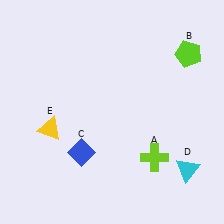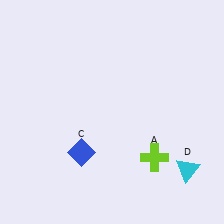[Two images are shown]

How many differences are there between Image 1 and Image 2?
There are 2 differences between the two images.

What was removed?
The lime pentagon (B), the yellow triangle (E) were removed in Image 2.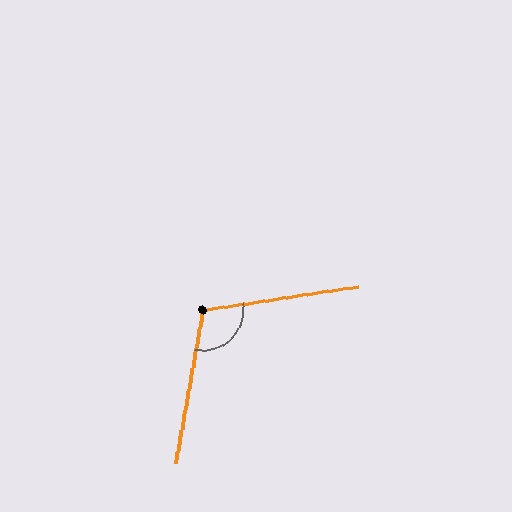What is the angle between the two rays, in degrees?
Approximately 109 degrees.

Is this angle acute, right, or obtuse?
It is obtuse.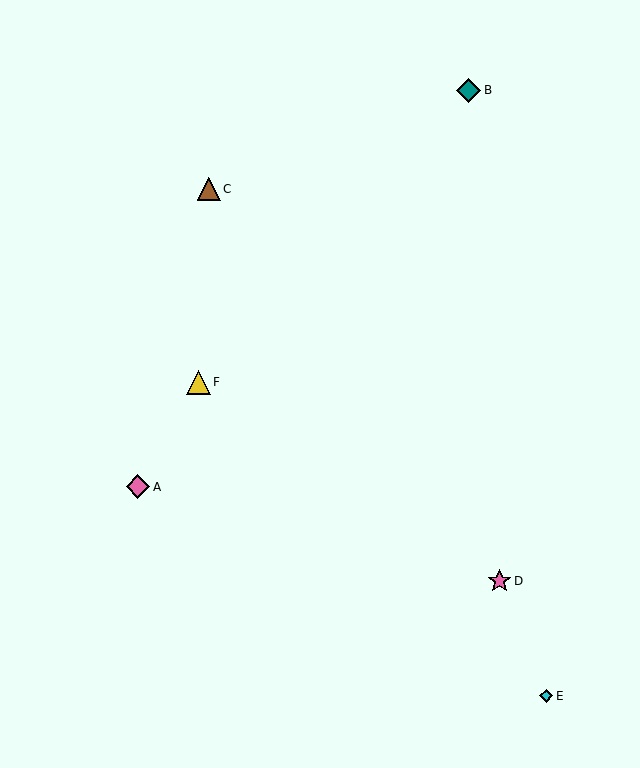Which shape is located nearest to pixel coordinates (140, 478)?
The pink diamond (labeled A) at (138, 487) is nearest to that location.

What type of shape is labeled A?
Shape A is a pink diamond.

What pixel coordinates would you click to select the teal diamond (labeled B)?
Click at (469, 90) to select the teal diamond B.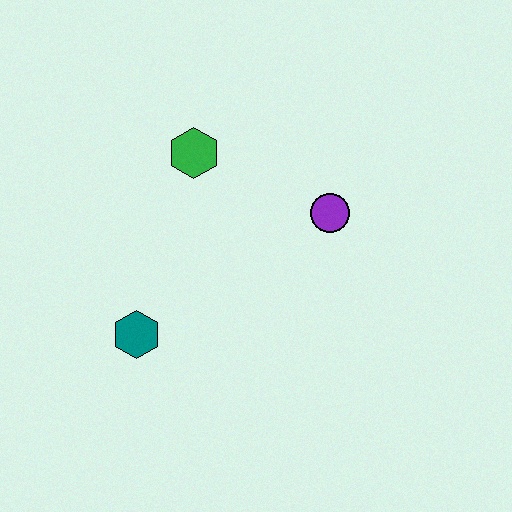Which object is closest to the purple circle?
The green hexagon is closest to the purple circle.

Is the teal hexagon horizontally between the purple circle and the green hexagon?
No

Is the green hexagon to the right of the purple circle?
No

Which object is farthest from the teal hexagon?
The purple circle is farthest from the teal hexagon.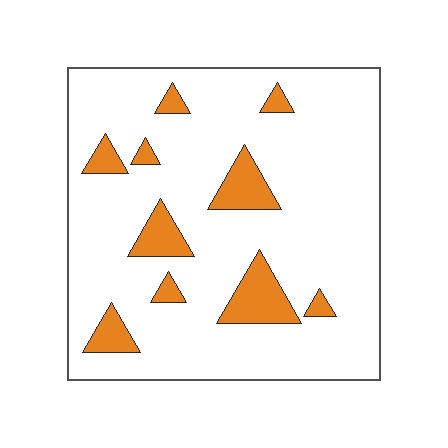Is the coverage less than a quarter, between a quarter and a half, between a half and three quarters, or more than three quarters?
Less than a quarter.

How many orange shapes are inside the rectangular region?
10.